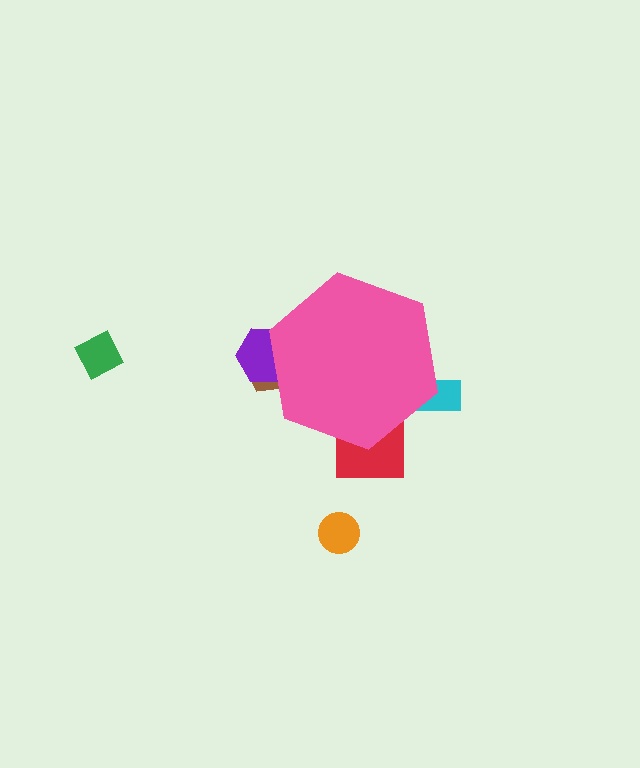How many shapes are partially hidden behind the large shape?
4 shapes are partially hidden.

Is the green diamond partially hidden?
No, the green diamond is fully visible.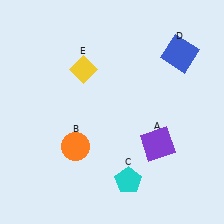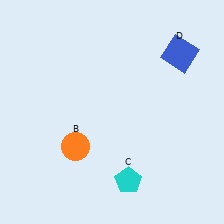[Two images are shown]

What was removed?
The yellow diamond (E), the purple square (A) were removed in Image 2.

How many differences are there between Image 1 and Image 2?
There are 2 differences between the two images.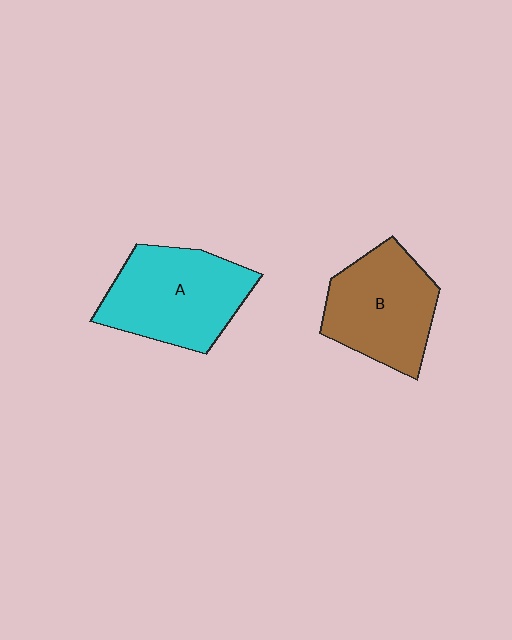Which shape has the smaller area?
Shape B (brown).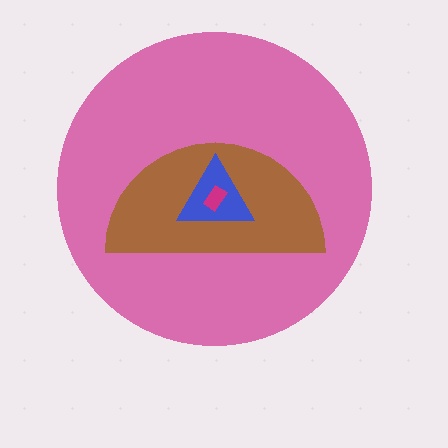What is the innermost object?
The magenta rectangle.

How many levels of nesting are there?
4.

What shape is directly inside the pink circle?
The brown semicircle.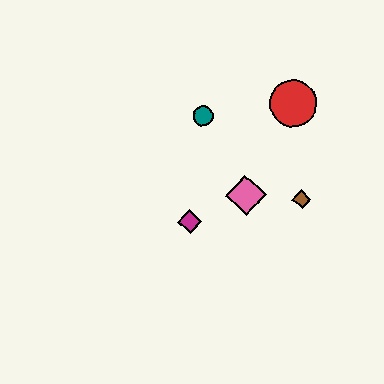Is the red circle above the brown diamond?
Yes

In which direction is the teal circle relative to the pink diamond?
The teal circle is above the pink diamond.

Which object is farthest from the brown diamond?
The teal circle is farthest from the brown diamond.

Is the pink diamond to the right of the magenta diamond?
Yes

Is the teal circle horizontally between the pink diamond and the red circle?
No